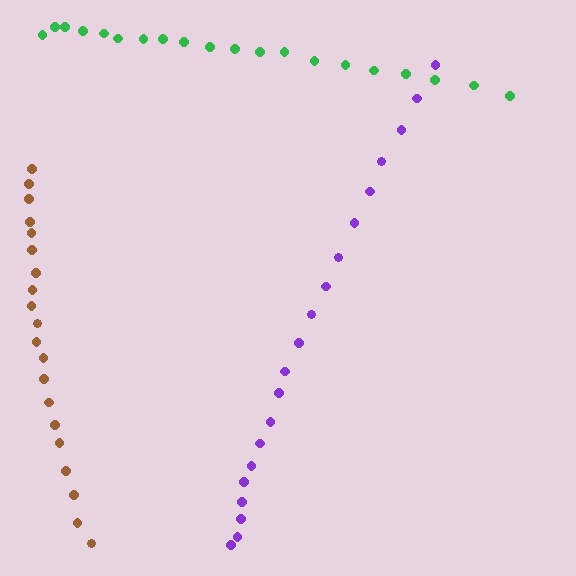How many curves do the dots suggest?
There are 3 distinct paths.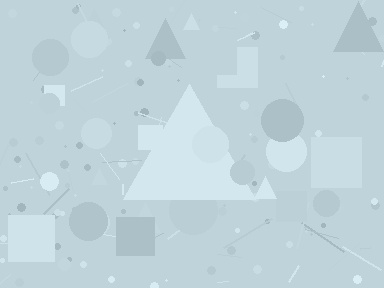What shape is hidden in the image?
A triangle is hidden in the image.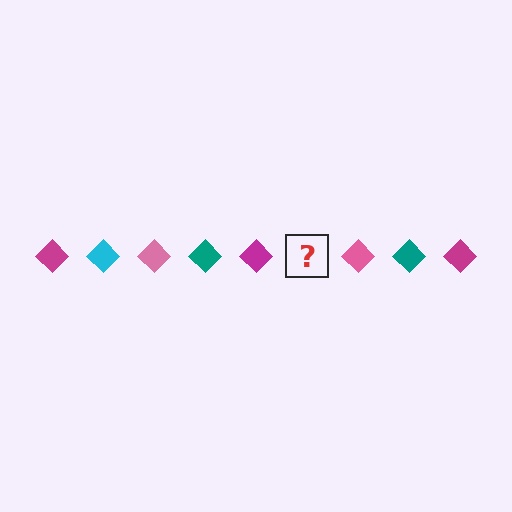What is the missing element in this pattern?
The missing element is a cyan diamond.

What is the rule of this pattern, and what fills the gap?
The rule is that the pattern cycles through magenta, cyan, pink, teal diamonds. The gap should be filled with a cyan diamond.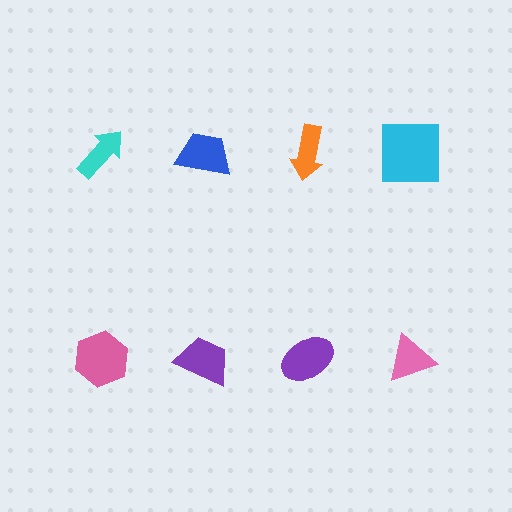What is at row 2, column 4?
A pink triangle.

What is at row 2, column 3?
A purple ellipse.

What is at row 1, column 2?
A blue trapezoid.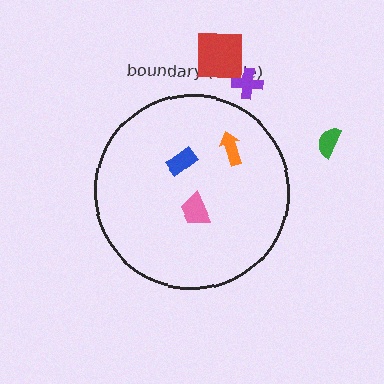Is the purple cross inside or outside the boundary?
Outside.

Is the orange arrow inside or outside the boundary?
Inside.